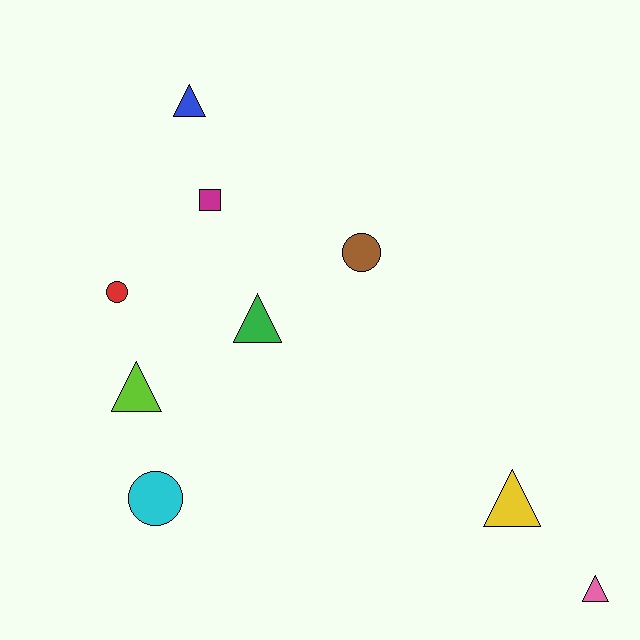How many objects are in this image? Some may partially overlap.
There are 9 objects.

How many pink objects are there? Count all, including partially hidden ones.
There is 1 pink object.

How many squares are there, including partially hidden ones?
There is 1 square.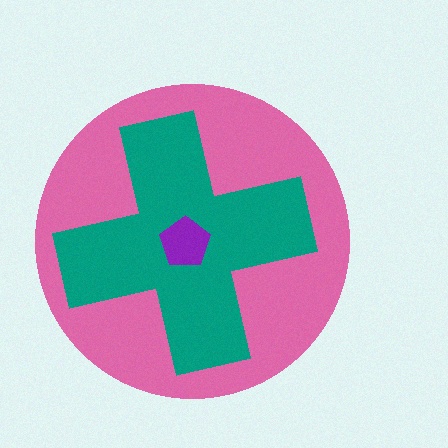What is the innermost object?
The purple pentagon.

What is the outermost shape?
The pink circle.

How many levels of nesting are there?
3.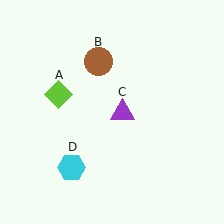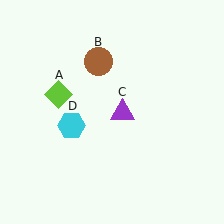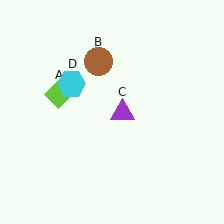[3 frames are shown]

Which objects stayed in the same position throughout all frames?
Lime diamond (object A) and brown circle (object B) and purple triangle (object C) remained stationary.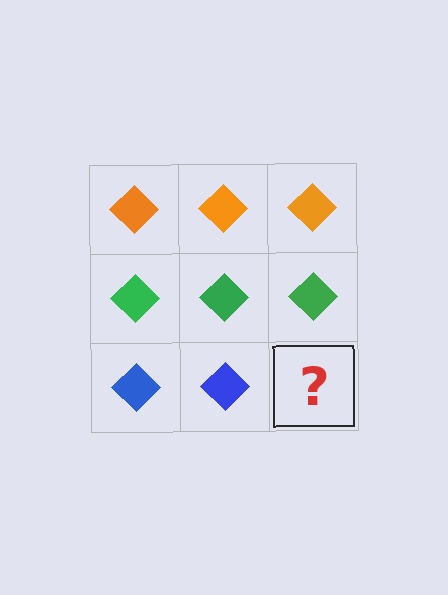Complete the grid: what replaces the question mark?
The question mark should be replaced with a blue diamond.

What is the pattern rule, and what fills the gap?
The rule is that each row has a consistent color. The gap should be filled with a blue diamond.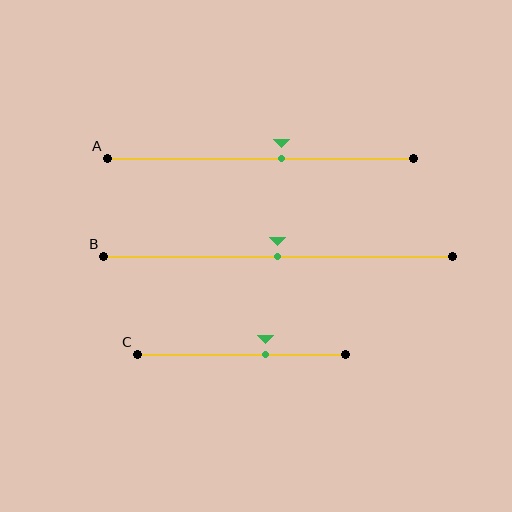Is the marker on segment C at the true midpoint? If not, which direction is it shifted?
No, the marker on segment C is shifted to the right by about 11% of the segment length.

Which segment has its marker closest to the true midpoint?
Segment B has its marker closest to the true midpoint.